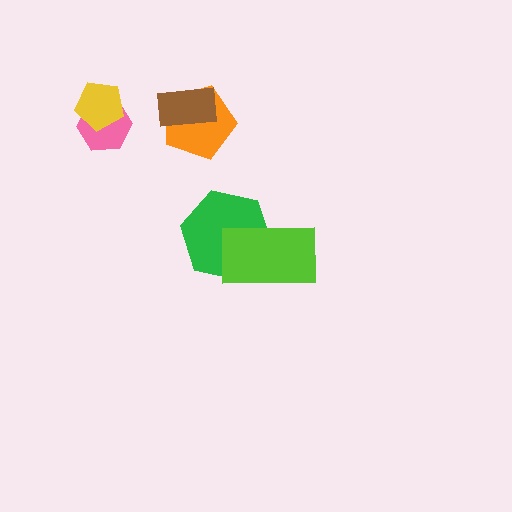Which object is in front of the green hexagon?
The lime rectangle is in front of the green hexagon.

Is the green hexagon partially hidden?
Yes, it is partially covered by another shape.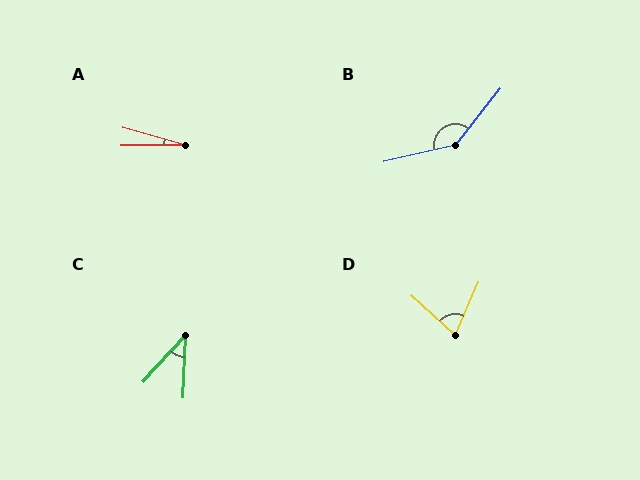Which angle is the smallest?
A, at approximately 16 degrees.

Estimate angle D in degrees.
Approximately 71 degrees.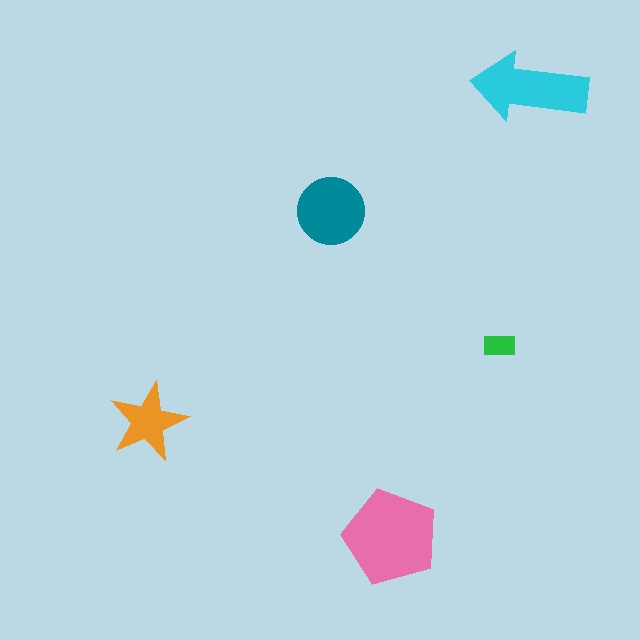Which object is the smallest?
The green rectangle.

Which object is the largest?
The pink pentagon.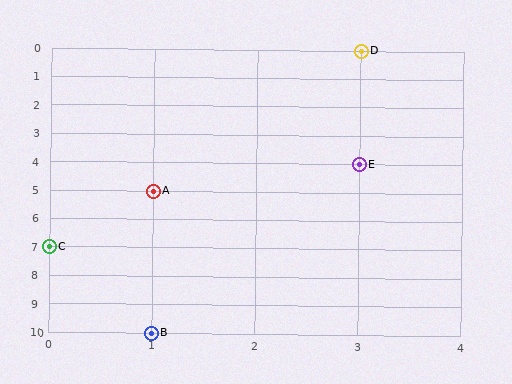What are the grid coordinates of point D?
Point D is at grid coordinates (3, 0).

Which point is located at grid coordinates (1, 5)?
Point A is at (1, 5).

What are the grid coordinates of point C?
Point C is at grid coordinates (0, 7).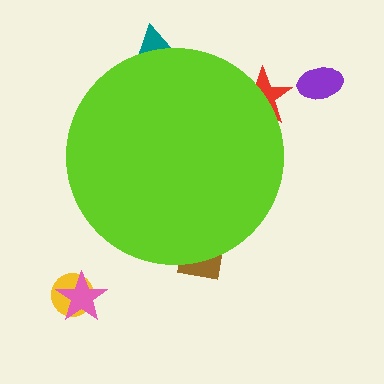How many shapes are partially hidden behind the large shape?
3 shapes are partially hidden.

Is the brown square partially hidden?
Yes, the brown square is partially hidden behind the lime circle.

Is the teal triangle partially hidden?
Yes, the teal triangle is partially hidden behind the lime circle.